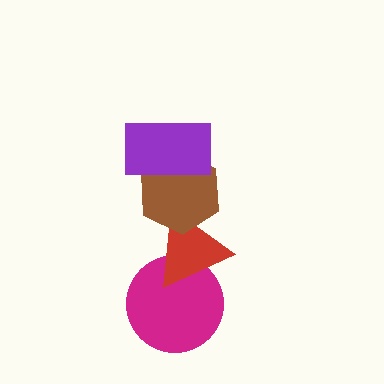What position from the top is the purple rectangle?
The purple rectangle is 1st from the top.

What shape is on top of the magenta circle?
The red triangle is on top of the magenta circle.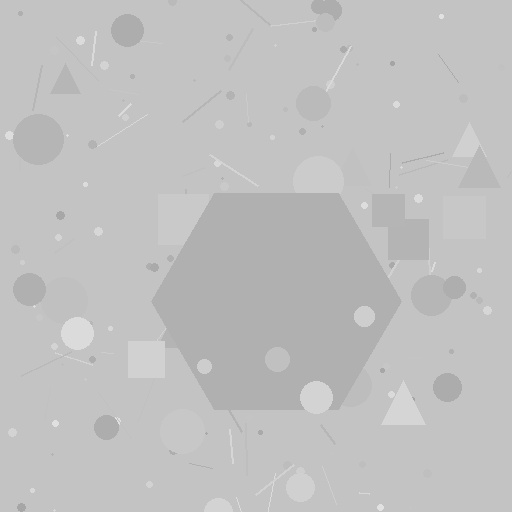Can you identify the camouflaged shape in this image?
The camouflaged shape is a hexagon.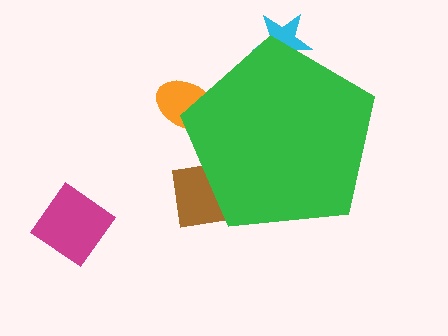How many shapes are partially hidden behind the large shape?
3 shapes are partially hidden.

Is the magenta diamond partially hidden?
No, the magenta diamond is fully visible.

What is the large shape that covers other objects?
A green pentagon.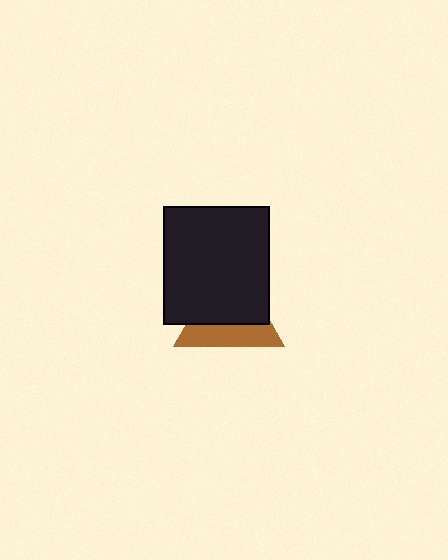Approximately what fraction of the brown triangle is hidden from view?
Roughly 60% of the brown triangle is hidden behind the black rectangle.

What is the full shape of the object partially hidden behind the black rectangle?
The partially hidden object is a brown triangle.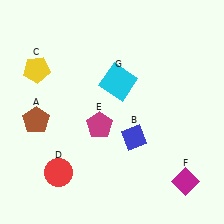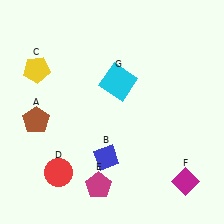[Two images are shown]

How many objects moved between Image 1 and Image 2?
2 objects moved between the two images.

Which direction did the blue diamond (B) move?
The blue diamond (B) moved left.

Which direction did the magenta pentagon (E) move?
The magenta pentagon (E) moved down.